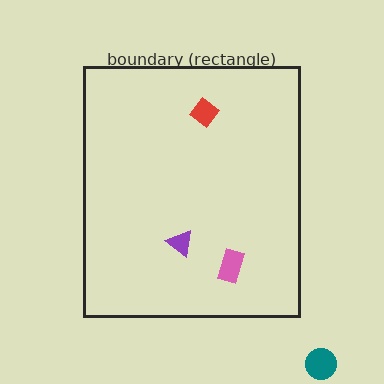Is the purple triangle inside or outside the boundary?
Inside.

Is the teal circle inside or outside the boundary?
Outside.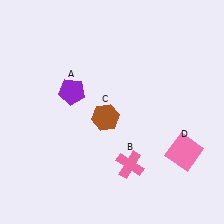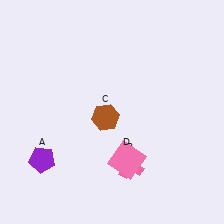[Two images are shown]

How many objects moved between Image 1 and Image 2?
2 objects moved between the two images.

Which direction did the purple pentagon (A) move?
The purple pentagon (A) moved down.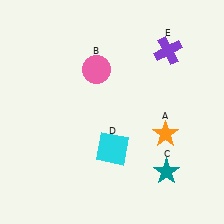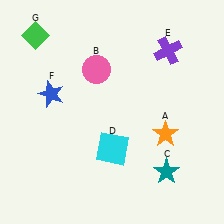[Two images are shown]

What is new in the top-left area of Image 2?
A blue star (F) was added in the top-left area of Image 2.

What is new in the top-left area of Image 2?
A green diamond (G) was added in the top-left area of Image 2.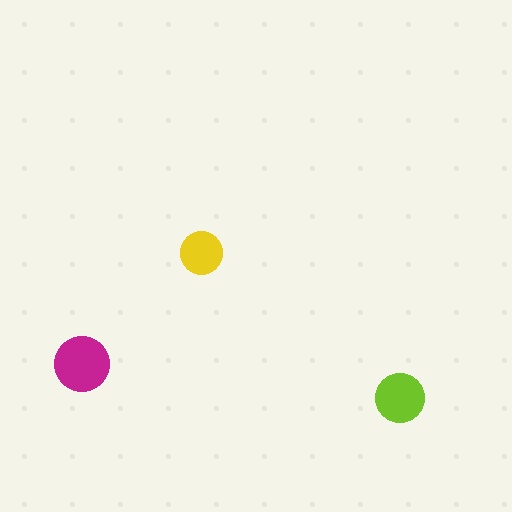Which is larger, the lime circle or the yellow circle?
The lime one.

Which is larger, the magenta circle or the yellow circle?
The magenta one.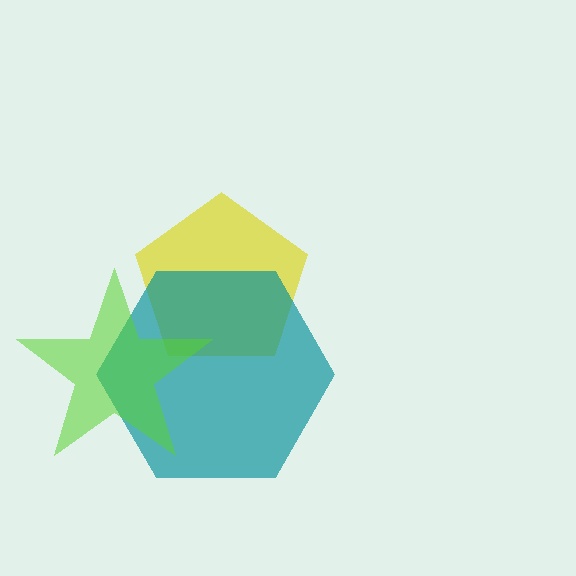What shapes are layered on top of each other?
The layered shapes are: a yellow pentagon, a teal hexagon, a lime star.